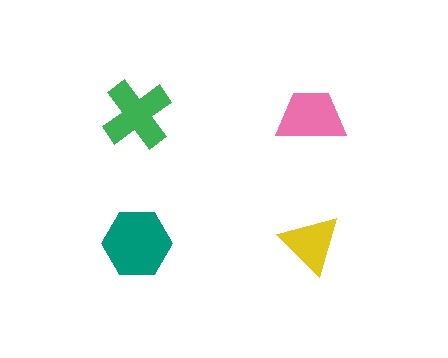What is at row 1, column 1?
A green cross.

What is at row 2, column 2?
A yellow triangle.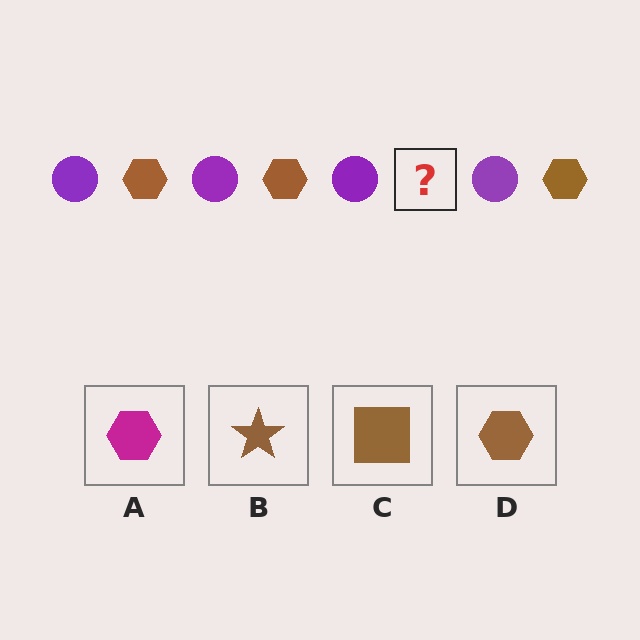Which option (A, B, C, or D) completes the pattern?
D.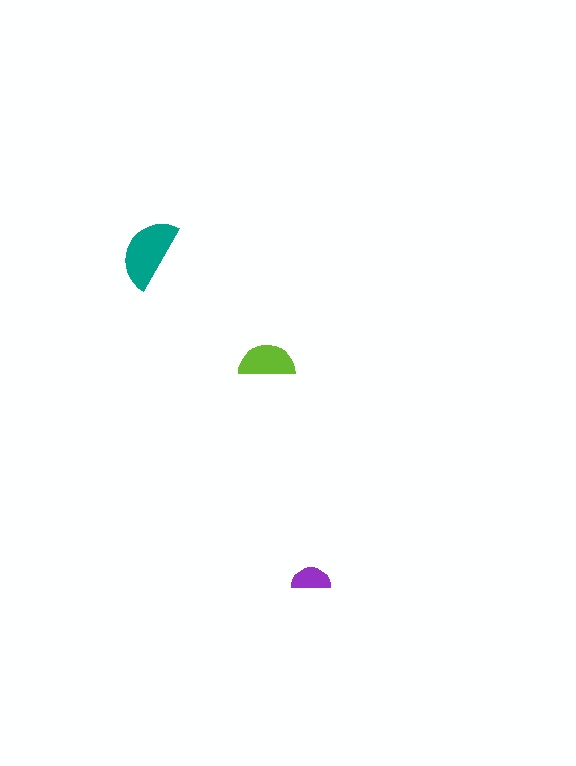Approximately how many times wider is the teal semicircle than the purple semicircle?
About 2 times wider.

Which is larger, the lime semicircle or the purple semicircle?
The lime one.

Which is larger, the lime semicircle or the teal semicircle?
The teal one.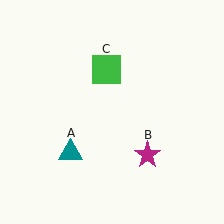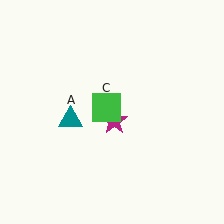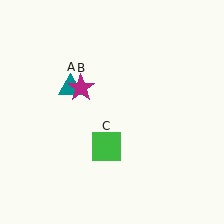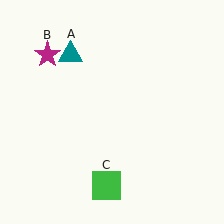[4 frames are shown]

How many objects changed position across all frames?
3 objects changed position: teal triangle (object A), magenta star (object B), green square (object C).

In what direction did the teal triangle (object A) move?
The teal triangle (object A) moved up.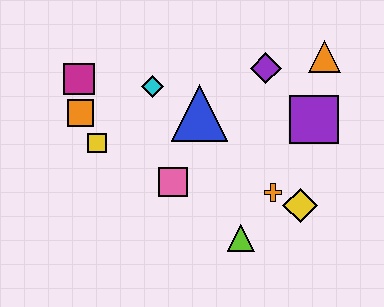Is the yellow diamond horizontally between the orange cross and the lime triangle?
No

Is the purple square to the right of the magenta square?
Yes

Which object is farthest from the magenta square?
The yellow diamond is farthest from the magenta square.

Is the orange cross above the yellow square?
No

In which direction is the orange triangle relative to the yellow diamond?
The orange triangle is above the yellow diamond.